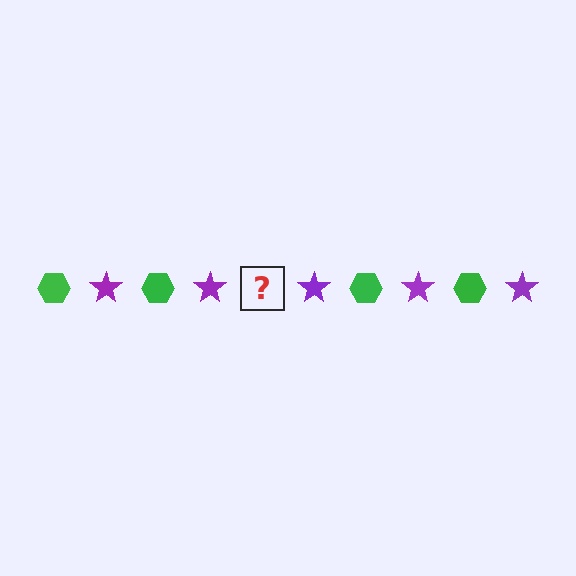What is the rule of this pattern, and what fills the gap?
The rule is that the pattern alternates between green hexagon and purple star. The gap should be filled with a green hexagon.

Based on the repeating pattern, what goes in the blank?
The blank should be a green hexagon.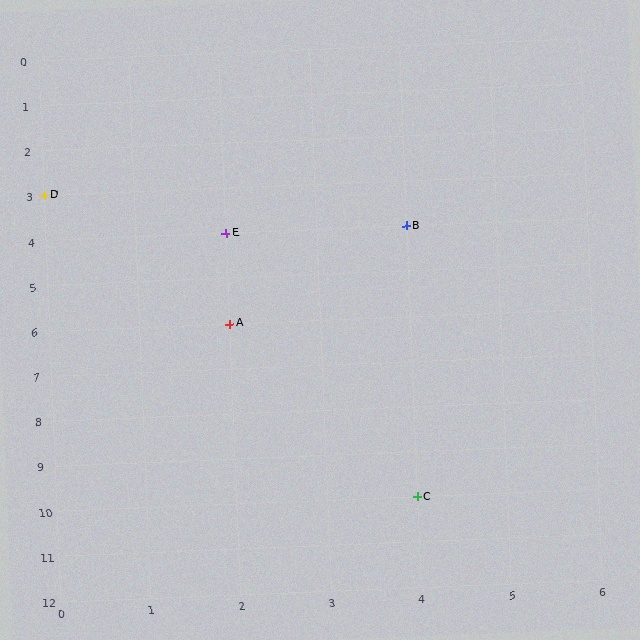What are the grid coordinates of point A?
Point A is at grid coordinates (2, 6).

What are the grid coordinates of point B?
Point B is at grid coordinates (4, 4).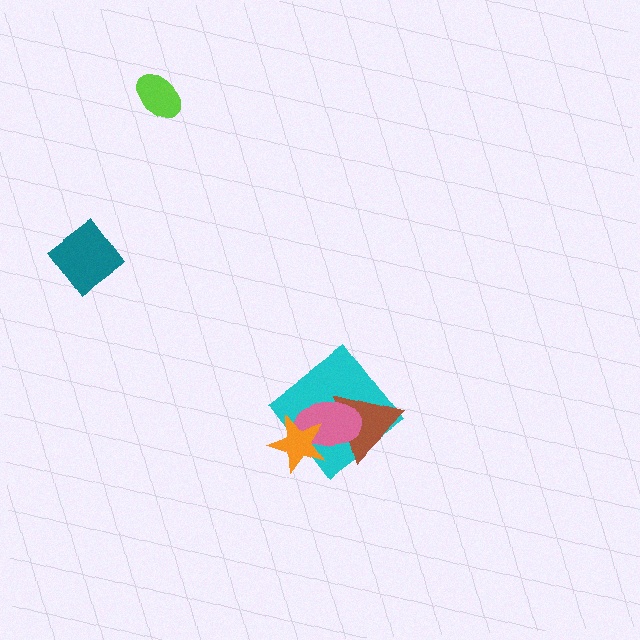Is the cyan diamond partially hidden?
Yes, it is partially covered by another shape.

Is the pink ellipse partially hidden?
Yes, it is partially covered by another shape.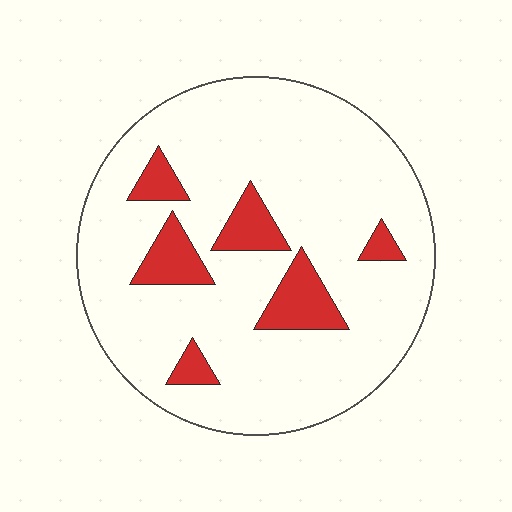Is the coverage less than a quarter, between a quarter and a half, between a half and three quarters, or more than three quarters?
Less than a quarter.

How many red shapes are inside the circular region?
6.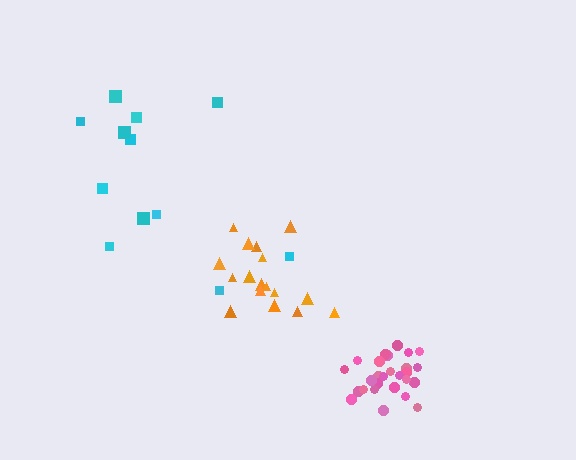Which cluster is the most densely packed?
Pink.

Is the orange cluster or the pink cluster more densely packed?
Pink.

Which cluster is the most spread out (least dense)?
Cyan.